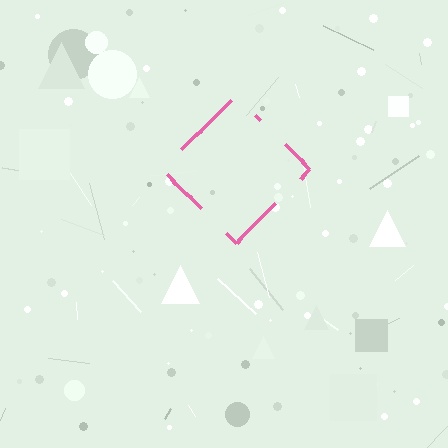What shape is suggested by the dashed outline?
The dashed outline suggests a diamond.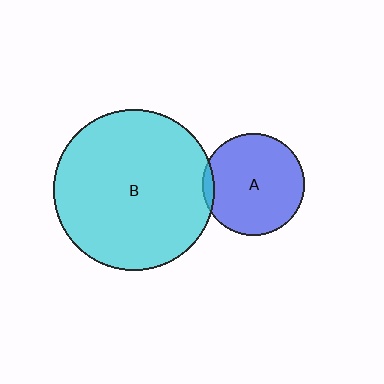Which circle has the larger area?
Circle B (cyan).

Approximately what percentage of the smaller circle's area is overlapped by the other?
Approximately 5%.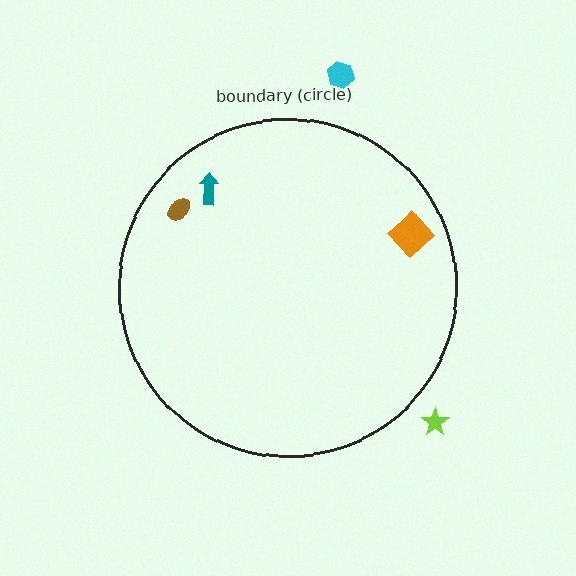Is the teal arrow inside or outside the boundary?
Inside.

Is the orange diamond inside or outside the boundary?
Inside.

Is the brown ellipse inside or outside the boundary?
Inside.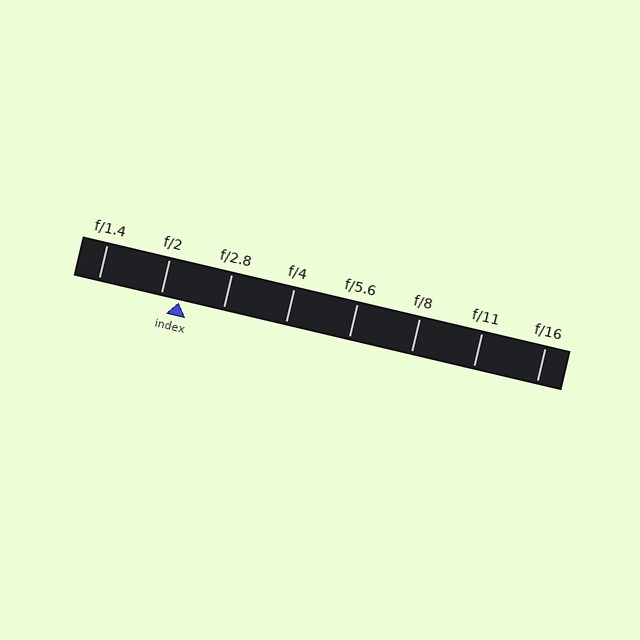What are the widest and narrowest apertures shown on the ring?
The widest aperture shown is f/1.4 and the narrowest is f/16.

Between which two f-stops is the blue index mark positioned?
The index mark is between f/2 and f/2.8.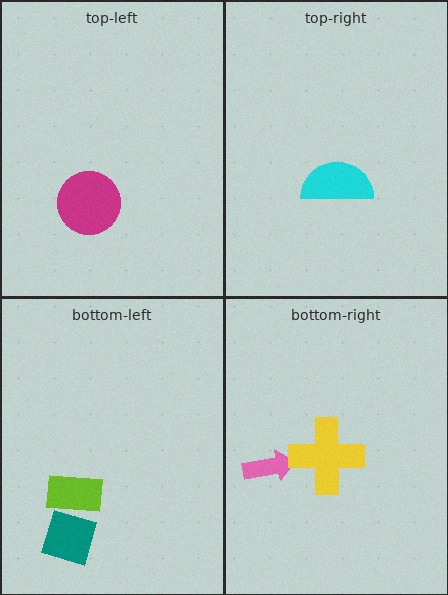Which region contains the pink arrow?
The bottom-right region.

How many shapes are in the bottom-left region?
2.